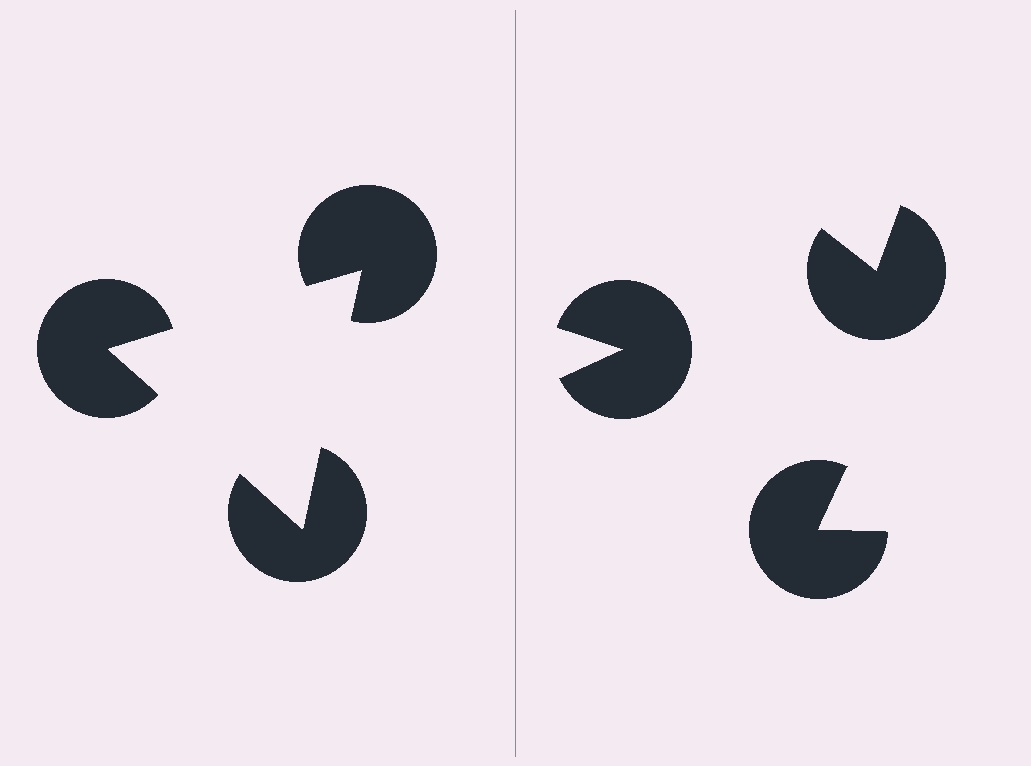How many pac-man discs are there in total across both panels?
6 — 3 on each side.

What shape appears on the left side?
An illusory triangle.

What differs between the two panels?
The pac-man discs are positioned identically on both sides; only the wedge orientations differ. On the left they align to a triangle; on the right they are misaligned.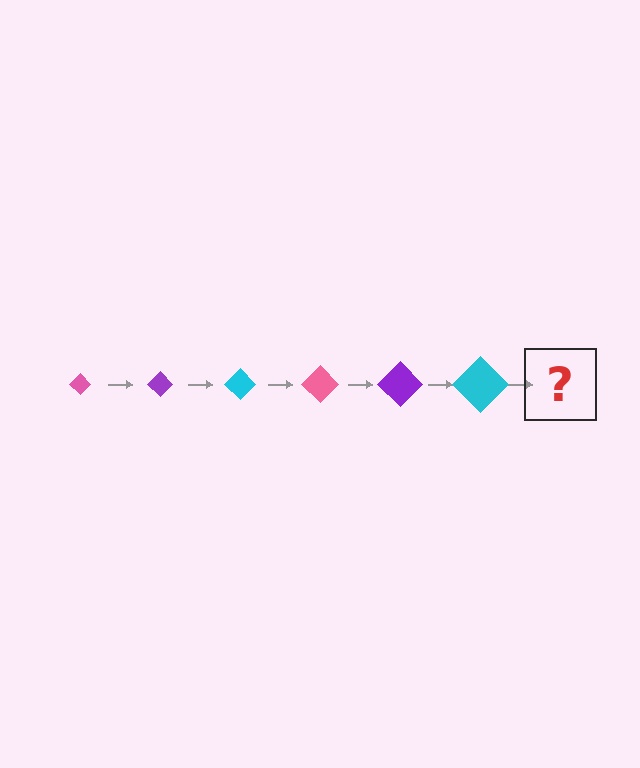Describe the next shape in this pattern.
It should be a pink diamond, larger than the previous one.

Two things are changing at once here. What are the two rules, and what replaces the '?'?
The two rules are that the diamond grows larger each step and the color cycles through pink, purple, and cyan. The '?' should be a pink diamond, larger than the previous one.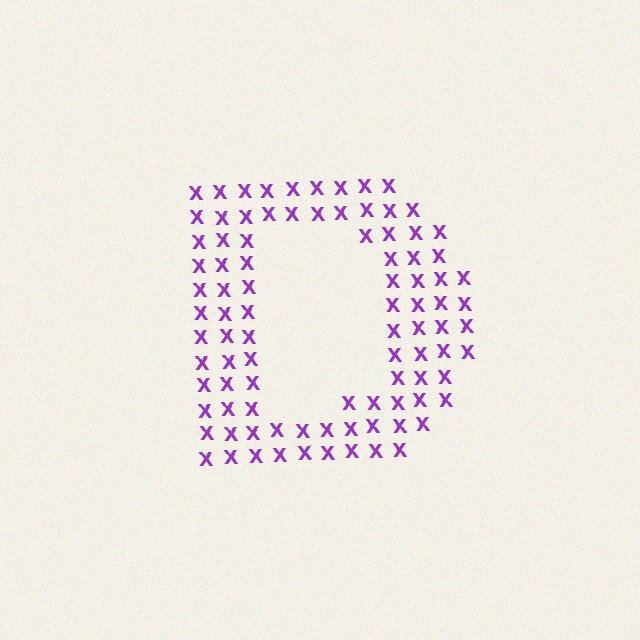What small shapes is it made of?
It is made of small letter X's.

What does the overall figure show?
The overall figure shows the letter D.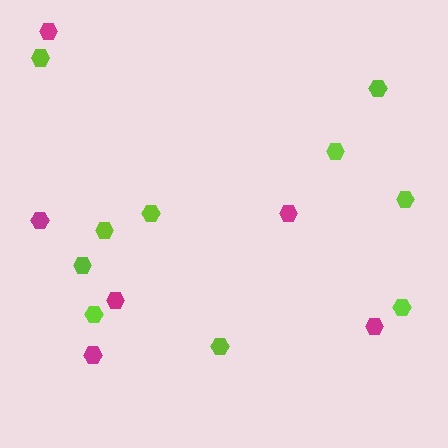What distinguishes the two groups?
There are 2 groups: one group of magenta hexagons (6) and one group of lime hexagons (10).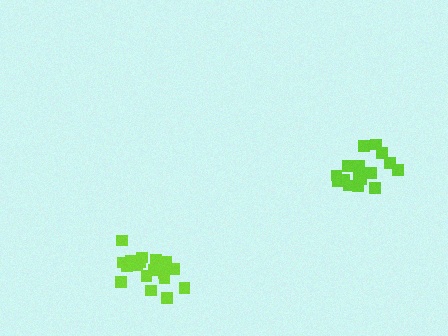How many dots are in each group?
Group 1: 17 dots, Group 2: 19 dots (36 total).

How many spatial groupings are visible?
There are 2 spatial groupings.